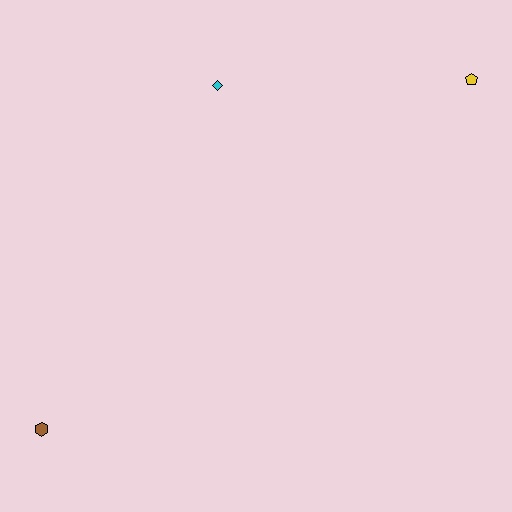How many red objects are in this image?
There are no red objects.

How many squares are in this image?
There are no squares.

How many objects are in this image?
There are 3 objects.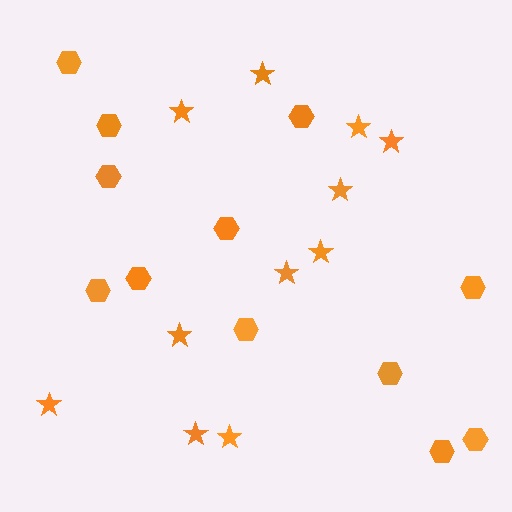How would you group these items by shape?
There are 2 groups: one group of stars (11) and one group of hexagons (12).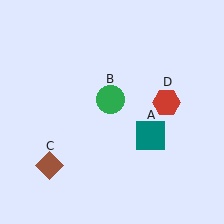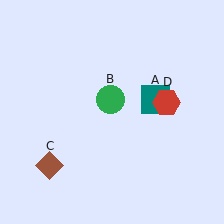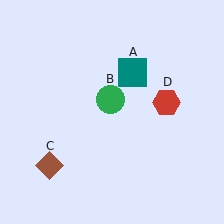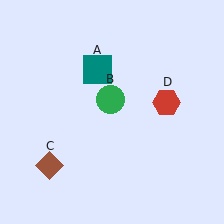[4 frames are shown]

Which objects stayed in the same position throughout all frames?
Green circle (object B) and brown diamond (object C) and red hexagon (object D) remained stationary.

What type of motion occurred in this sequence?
The teal square (object A) rotated counterclockwise around the center of the scene.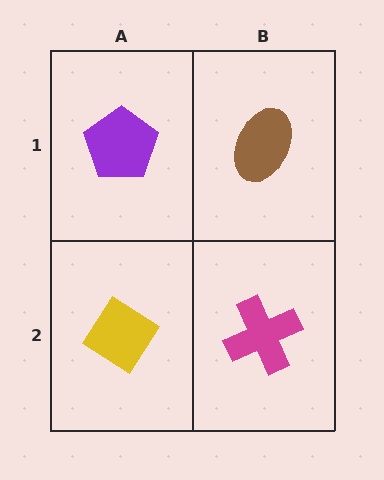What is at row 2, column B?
A magenta cross.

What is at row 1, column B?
A brown ellipse.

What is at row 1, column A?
A purple pentagon.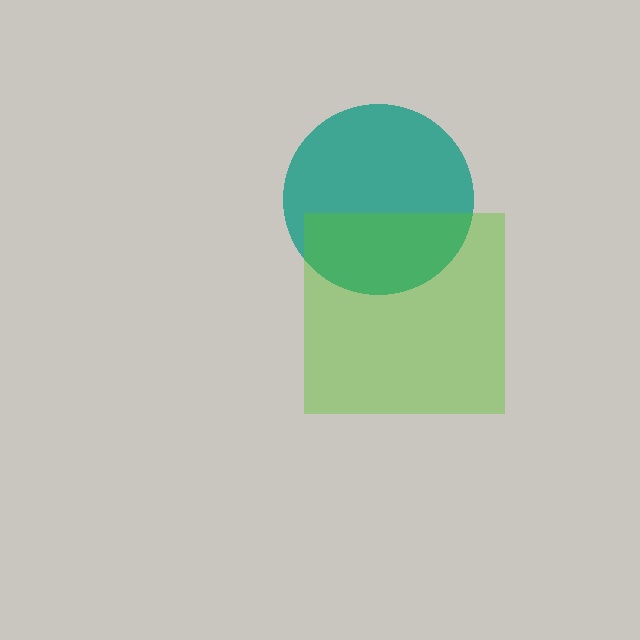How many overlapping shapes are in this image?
There are 2 overlapping shapes in the image.